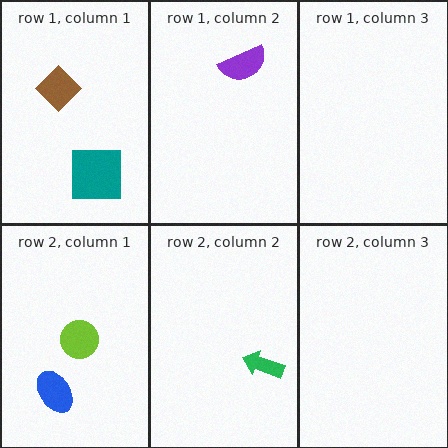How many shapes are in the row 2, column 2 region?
1.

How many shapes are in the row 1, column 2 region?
1.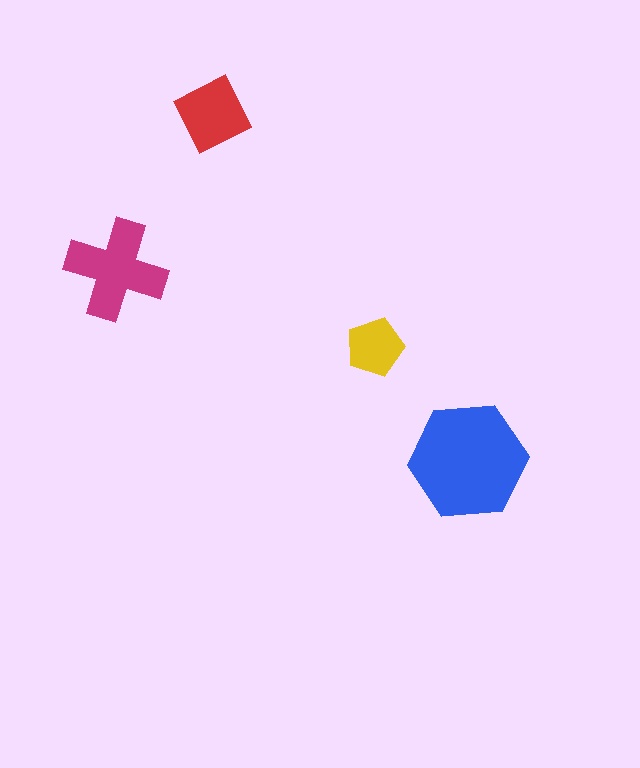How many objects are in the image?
There are 4 objects in the image.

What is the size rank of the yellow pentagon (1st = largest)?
4th.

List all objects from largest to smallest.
The blue hexagon, the magenta cross, the red square, the yellow pentagon.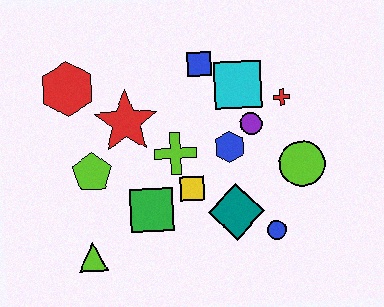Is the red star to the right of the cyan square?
No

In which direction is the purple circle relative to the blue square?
The purple circle is below the blue square.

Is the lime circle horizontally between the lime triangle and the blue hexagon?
No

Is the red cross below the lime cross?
No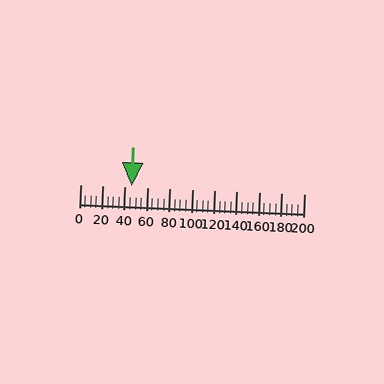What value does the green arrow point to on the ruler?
The green arrow points to approximately 46.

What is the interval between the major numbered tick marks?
The major tick marks are spaced 20 units apart.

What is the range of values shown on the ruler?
The ruler shows values from 0 to 200.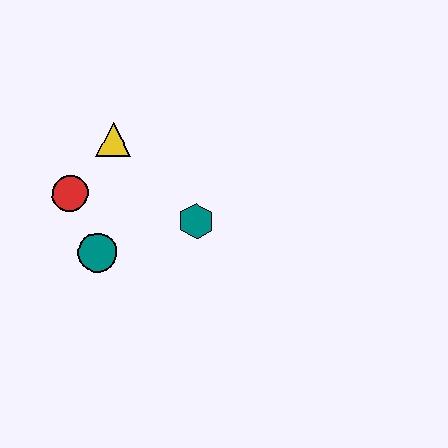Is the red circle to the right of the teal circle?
No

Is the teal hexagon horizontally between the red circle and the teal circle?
No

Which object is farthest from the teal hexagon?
The red circle is farthest from the teal hexagon.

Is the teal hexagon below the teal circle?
No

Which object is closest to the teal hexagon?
The teal circle is closest to the teal hexagon.